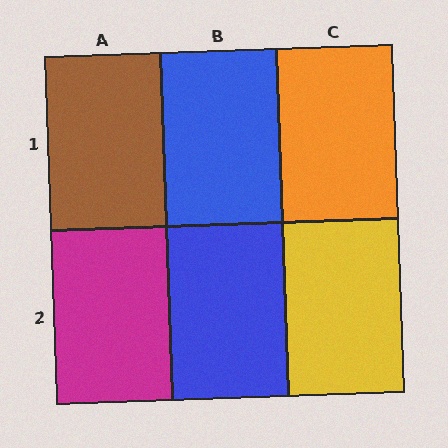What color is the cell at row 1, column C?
Orange.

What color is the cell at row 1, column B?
Blue.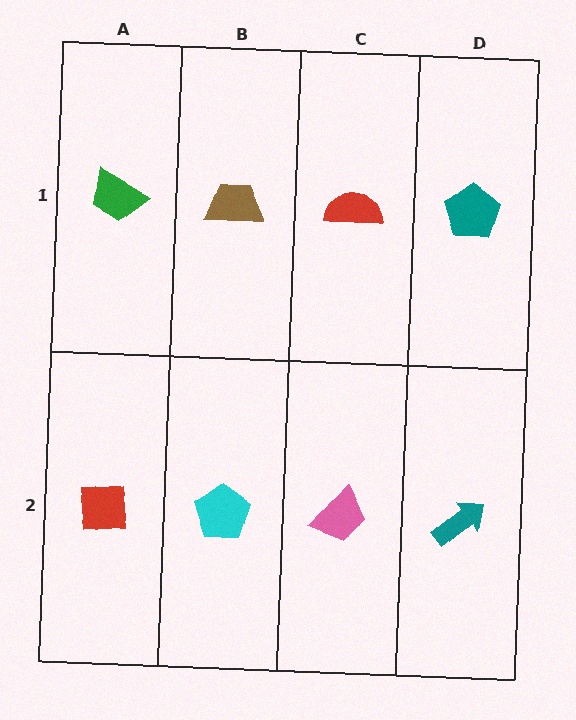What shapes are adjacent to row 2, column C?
A red semicircle (row 1, column C), a cyan pentagon (row 2, column B), a teal arrow (row 2, column D).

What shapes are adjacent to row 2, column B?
A brown trapezoid (row 1, column B), a red square (row 2, column A), a pink trapezoid (row 2, column C).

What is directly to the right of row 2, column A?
A cyan pentagon.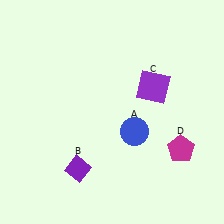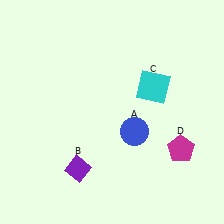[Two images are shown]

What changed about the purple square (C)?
In Image 1, C is purple. In Image 2, it changed to cyan.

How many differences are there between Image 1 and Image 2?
There is 1 difference between the two images.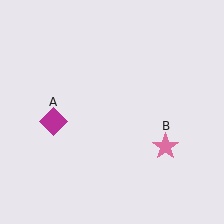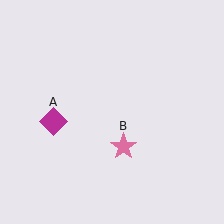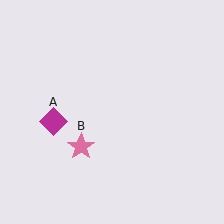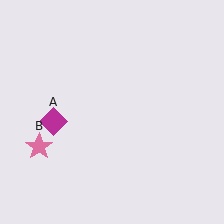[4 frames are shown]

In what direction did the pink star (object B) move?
The pink star (object B) moved left.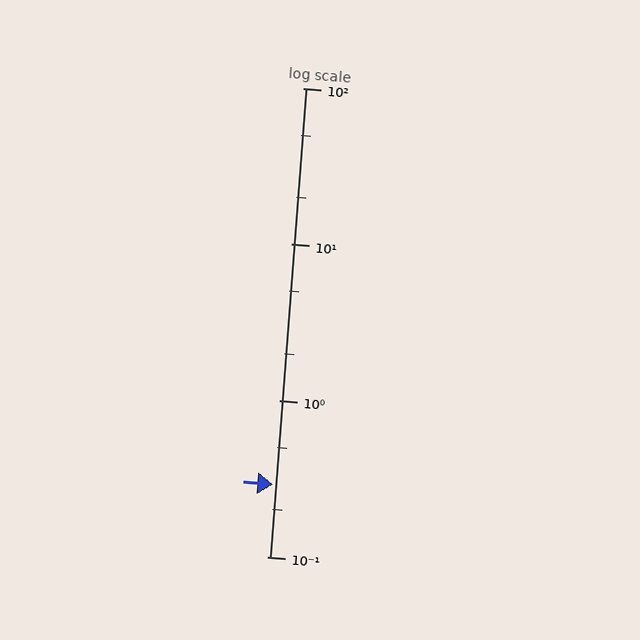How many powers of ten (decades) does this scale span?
The scale spans 3 decades, from 0.1 to 100.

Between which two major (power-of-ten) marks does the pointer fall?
The pointer is between 0.1 and 1.